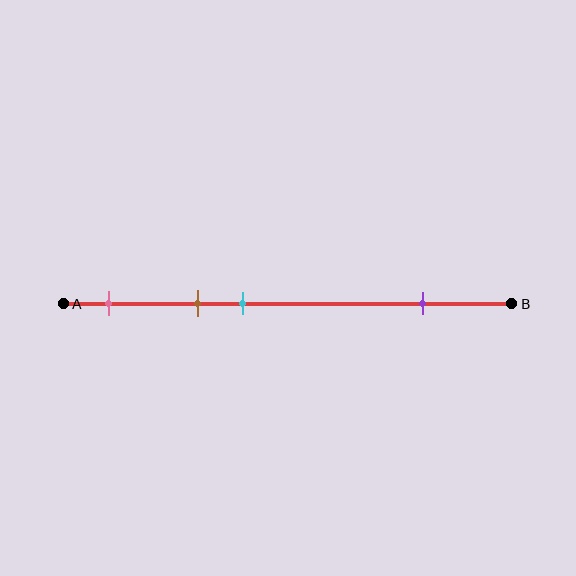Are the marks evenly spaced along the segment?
No, the marks are not evenly spaced.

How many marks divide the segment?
There are 4 marks dividing the segment.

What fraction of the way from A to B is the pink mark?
The pink mark is approximately 10% (0.1) of the way from A to B.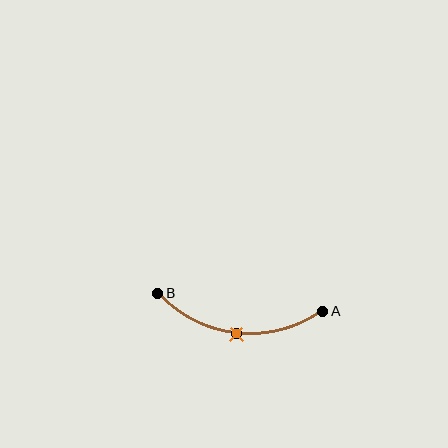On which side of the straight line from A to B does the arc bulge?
The arc bulges below the straight line connecting A and B.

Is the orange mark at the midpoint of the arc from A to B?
Yes. The orange mark lies on the arc at equal arc-length from both A and B — it is the arc midpoint.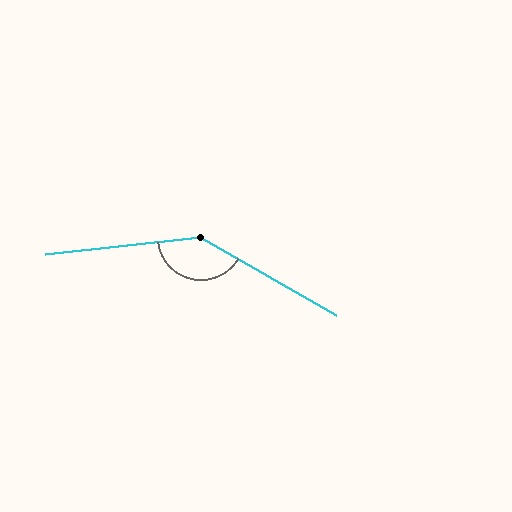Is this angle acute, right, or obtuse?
It is obtuse.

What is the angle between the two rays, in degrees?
Approximately 144 degrees.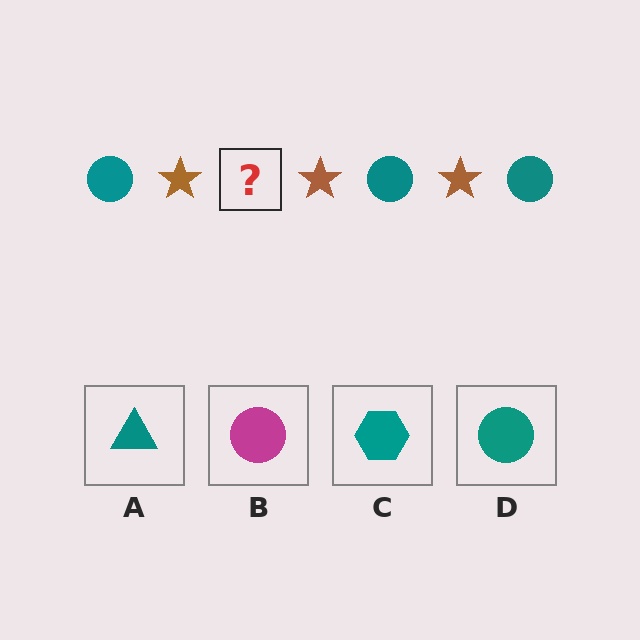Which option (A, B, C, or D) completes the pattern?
D.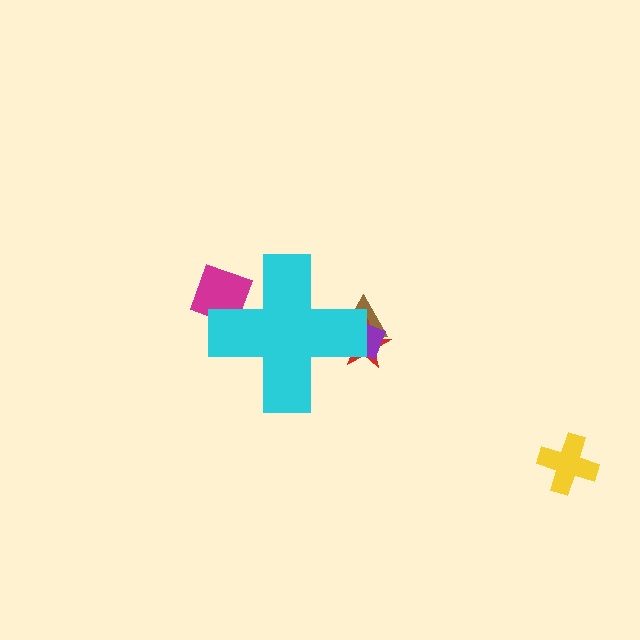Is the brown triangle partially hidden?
Yes, the brown triangle is partially hidden behind the cyan cross.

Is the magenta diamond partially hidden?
Yes, the magenta diamond is partially hidden behind the cyan cross.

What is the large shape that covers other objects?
A cyan cross.